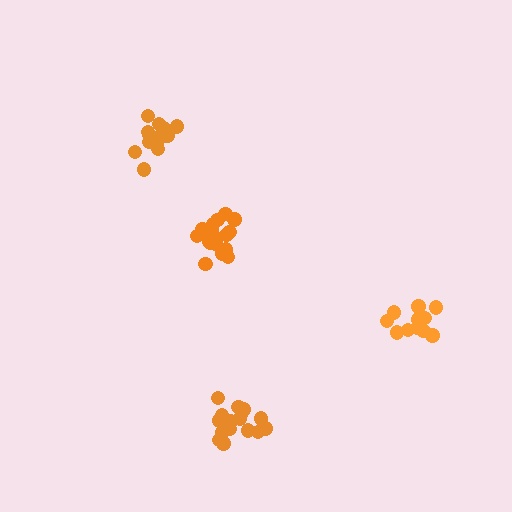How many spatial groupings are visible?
There are 4 spatial groupings.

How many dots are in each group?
Group 1: 13 dots, Group 2: 18 dots, Group 3: 12 dots, Group 4: 17 dots (60 total).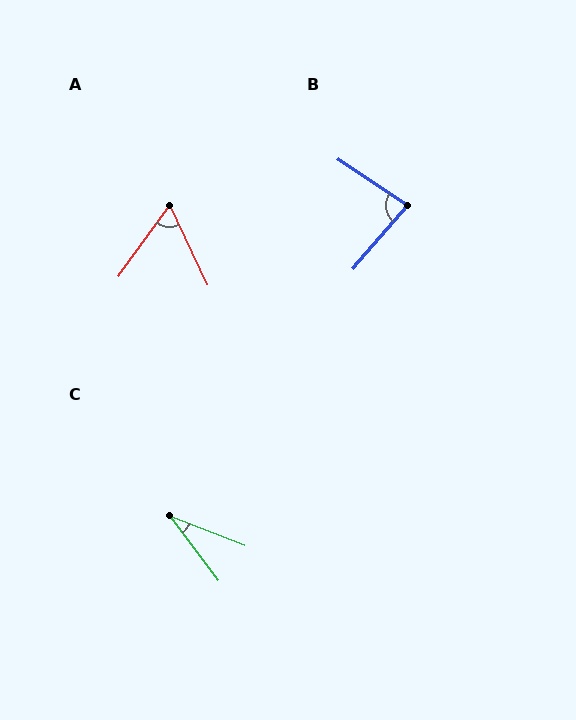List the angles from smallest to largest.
C (31°), A (61°), B (83°).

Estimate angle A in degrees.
Approximately 61 degrees.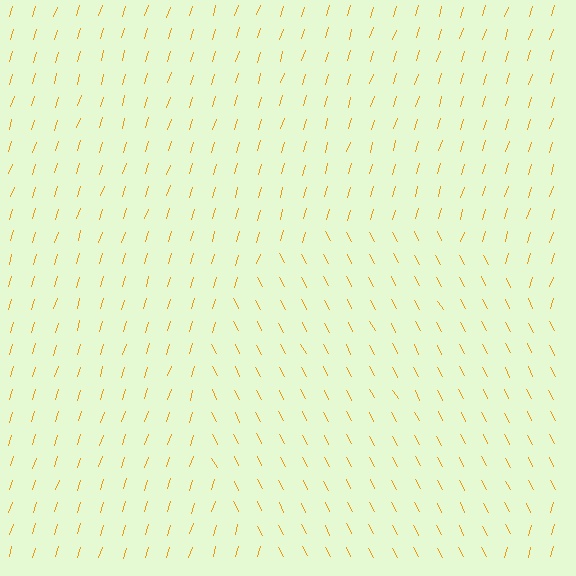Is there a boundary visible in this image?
Yes, there is a texture boundary formed by a change in line orientation.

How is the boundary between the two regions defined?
The boundary is defined purely by a change in line orientation (approximately 45 degrees difference). All lines are the same color and thickness.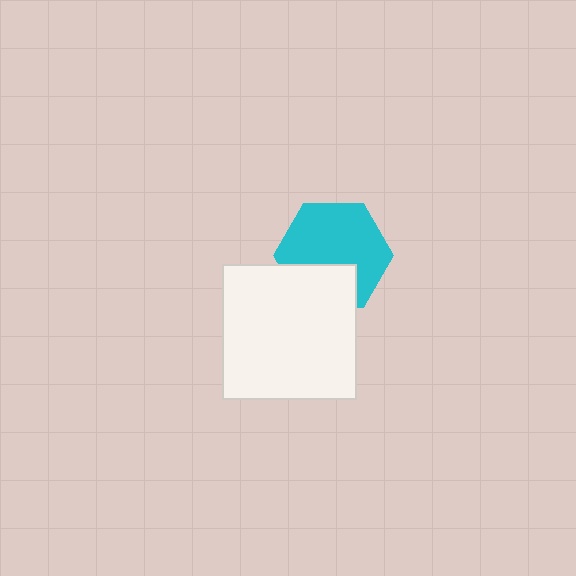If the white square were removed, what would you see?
You would see the complete cyan hexagon.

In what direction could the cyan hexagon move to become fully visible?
The cyan hexagon could move up. That would shift it out from behind the white square entirely.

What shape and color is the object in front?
The object in front is a white square.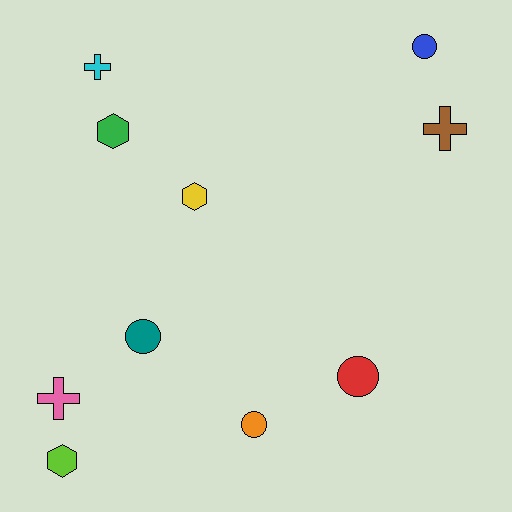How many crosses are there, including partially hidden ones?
There are 3 crosses.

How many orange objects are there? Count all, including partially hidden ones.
There is 1 orange object.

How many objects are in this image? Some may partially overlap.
There are 10 objects.